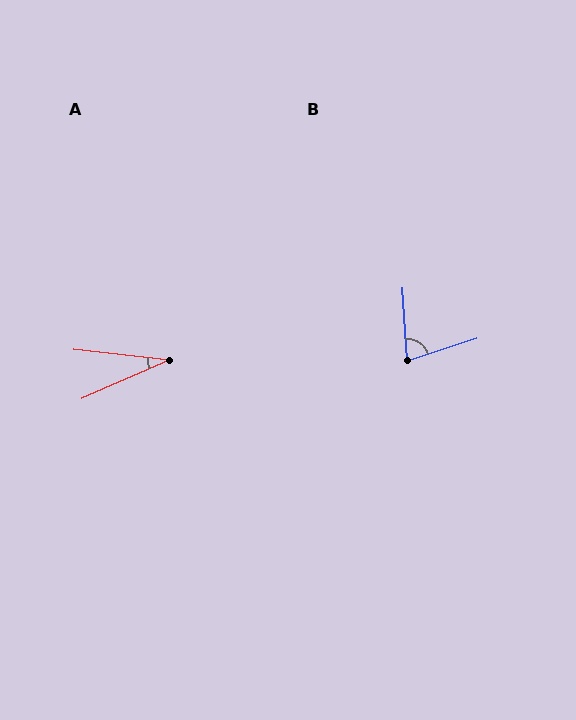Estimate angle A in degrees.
Approximately 30 degrees.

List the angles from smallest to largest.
A (30°), B (76°).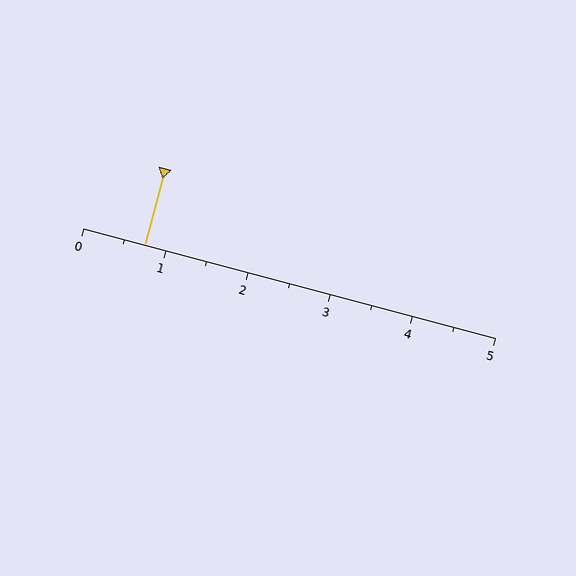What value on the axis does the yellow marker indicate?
The marker indicates approximately 0.8.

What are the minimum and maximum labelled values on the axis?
The axis runs from 0 to 5.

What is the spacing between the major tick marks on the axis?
The major ticks are spaced 1 apart.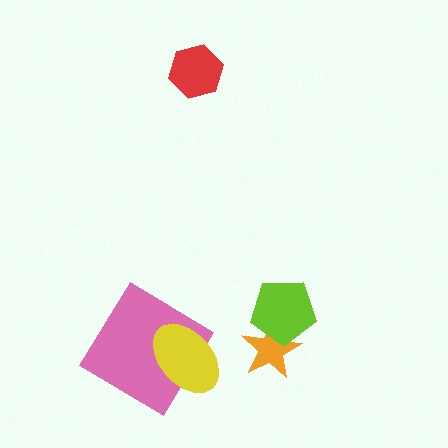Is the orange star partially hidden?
Yes, it is partially covered by another shape.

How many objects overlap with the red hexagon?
0 objects overlap with the red hexagon.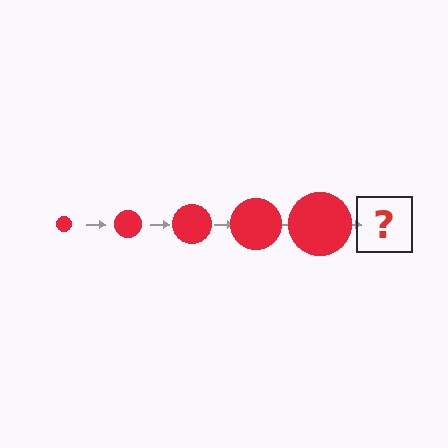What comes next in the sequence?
The next element should be a red circle, larger than the previous one.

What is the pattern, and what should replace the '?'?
The pattern is that the circle gets progressively larger each step. The '?' should be a red circle, larger than the previous one.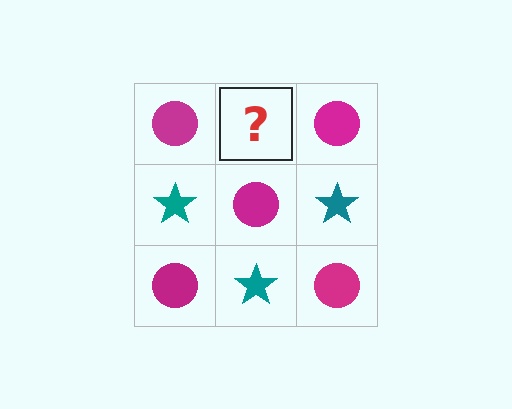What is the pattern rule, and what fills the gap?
The rule is that it alternates magenta circle and teal star in a checkerboard pattern. The gap should be filled with a teal star.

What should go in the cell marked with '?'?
The missing cell should contain a teal star.